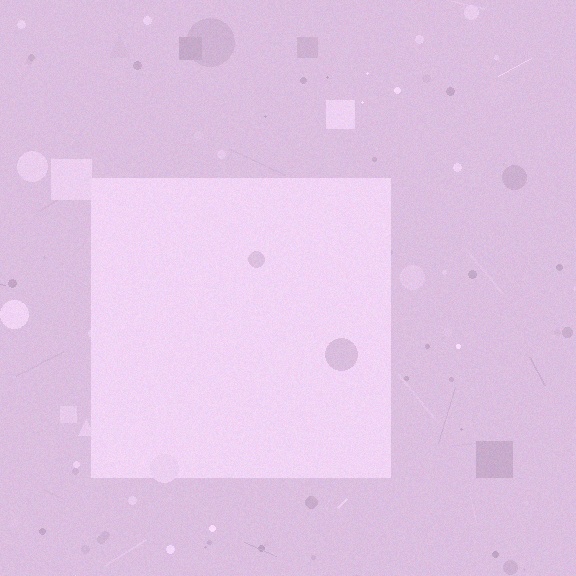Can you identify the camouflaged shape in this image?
The camouflaged shape is a square.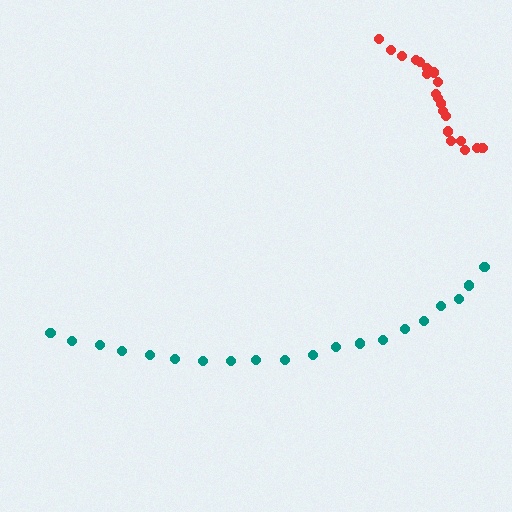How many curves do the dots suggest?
There are 2 distinct paths.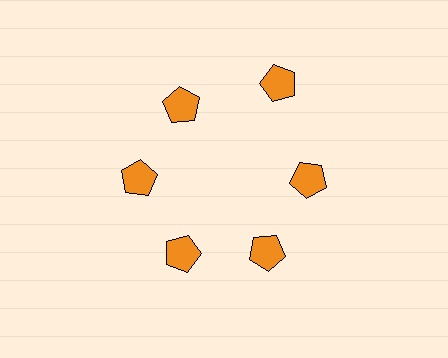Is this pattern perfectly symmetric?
No. The 6 orange pentagons are arranged in a ring, but one element near the 1 o'clock position is pushed outward from the center, breaking the 6-fold rotational symmetry.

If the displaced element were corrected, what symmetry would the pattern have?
It would have 6-fold rotational symmetry — the pattern would map onto itself every 60 degrees.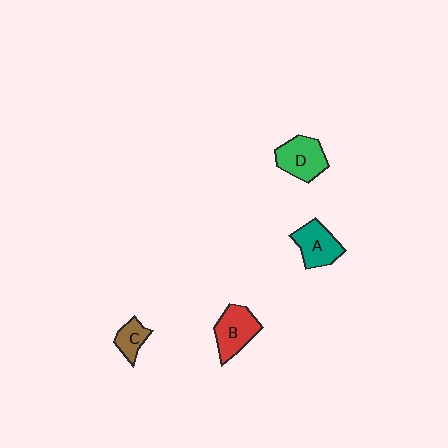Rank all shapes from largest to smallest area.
From largest to smallest: D (green), B (red), A (teal), C (brown).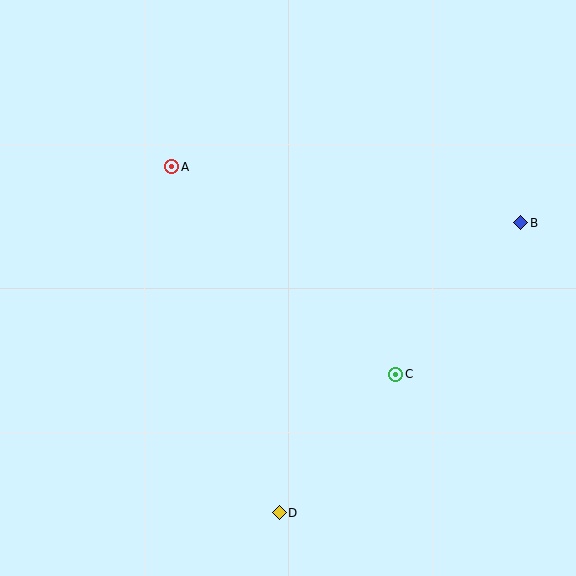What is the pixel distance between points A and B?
The distance between A and B is 353 pixels.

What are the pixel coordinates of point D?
Point D is at (279, 513).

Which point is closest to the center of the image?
Point C at (396, 374) is closest to the center.